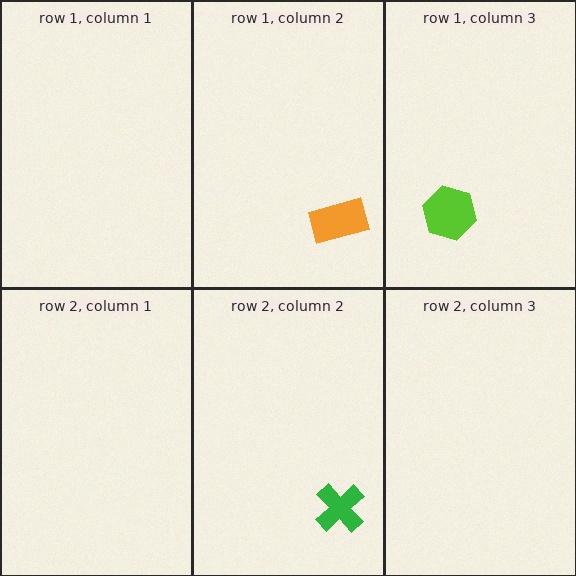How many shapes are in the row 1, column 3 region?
1.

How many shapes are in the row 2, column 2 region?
1.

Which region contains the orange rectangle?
The row 1, column 2 region.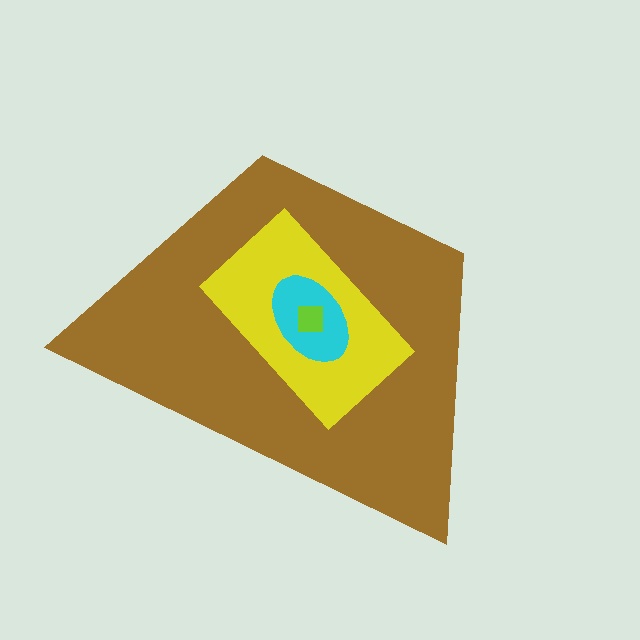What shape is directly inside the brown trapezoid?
The yellow rectangle.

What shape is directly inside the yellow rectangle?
The cyan ellipse.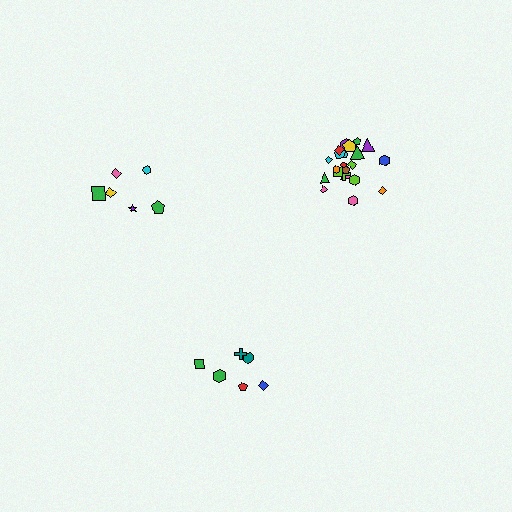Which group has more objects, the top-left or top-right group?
The top-right group.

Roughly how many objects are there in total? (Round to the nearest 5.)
Roughly 35 objects in total.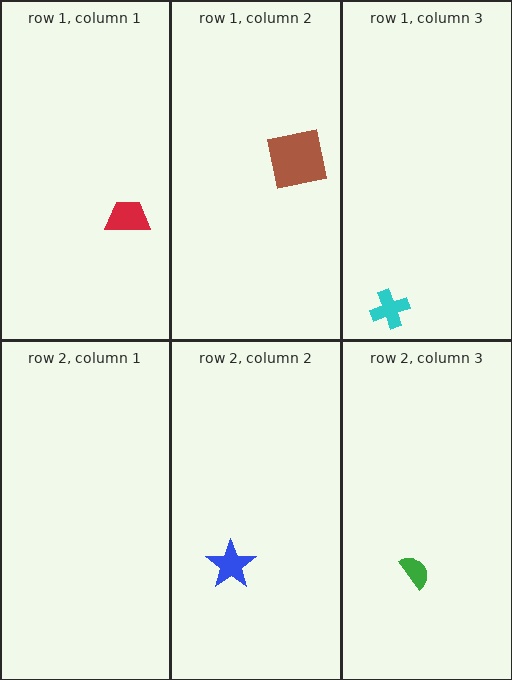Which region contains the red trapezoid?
The row 1, column 1 region.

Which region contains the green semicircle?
The row 2, column 3 region.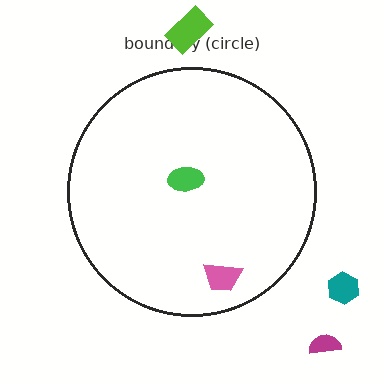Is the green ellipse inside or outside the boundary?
Inside.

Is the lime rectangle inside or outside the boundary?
Outside.